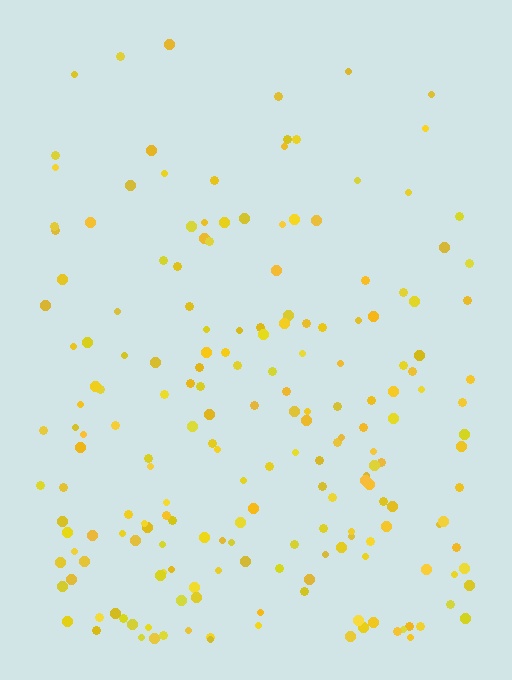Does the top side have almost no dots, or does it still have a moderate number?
Still a moderate number, just noticeably fewer than the bottom.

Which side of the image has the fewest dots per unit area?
The top.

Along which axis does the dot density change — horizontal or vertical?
Vertical.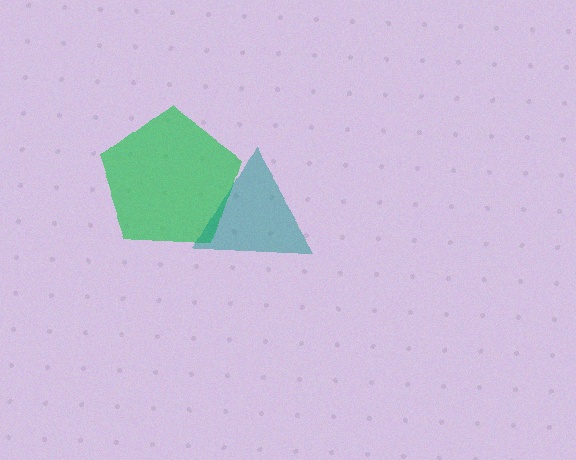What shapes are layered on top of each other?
The layered shapes are: a green pentagon, a teal triangle.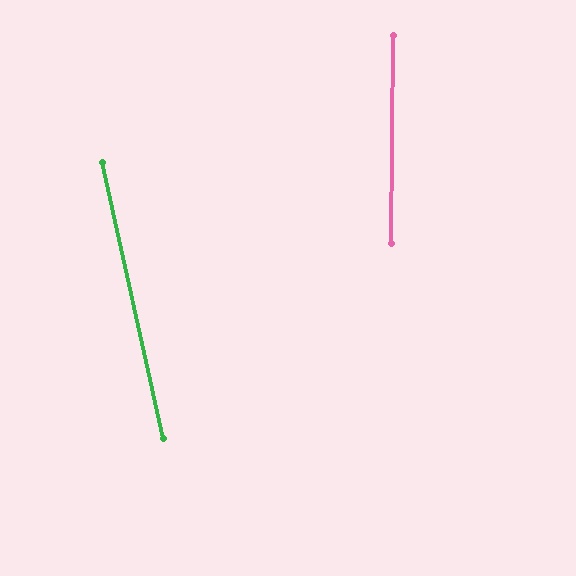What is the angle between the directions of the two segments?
Approximately 13 degrees.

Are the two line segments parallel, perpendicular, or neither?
Neither parallel nor perpendicular — they differ by about 13°.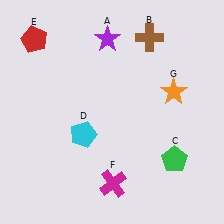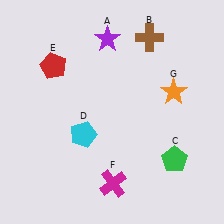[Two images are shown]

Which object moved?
The red pentagon (E) moved down.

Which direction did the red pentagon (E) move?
The red pentagon (E) moved down.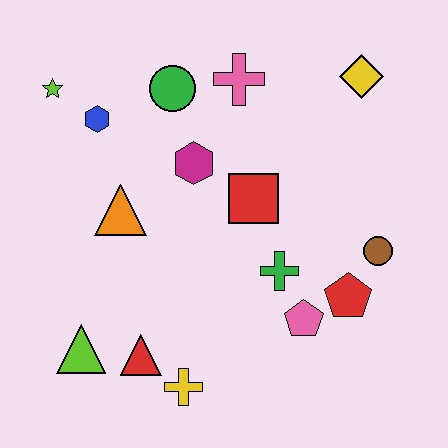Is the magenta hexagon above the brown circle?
Yes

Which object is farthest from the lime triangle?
The yellow diamond is farthest from the lime triangle.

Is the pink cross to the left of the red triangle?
No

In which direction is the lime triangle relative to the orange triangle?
The lime triangle is below the orange triangle.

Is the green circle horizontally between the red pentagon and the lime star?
Yes